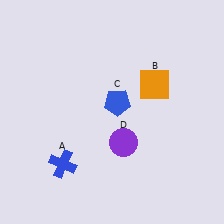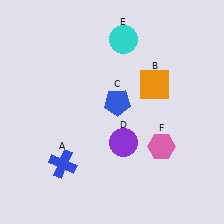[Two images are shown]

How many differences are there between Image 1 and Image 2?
There are 2 differences between the two images.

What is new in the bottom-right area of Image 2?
A pink hexagon (F) was added in the bottom-right area of Image 2.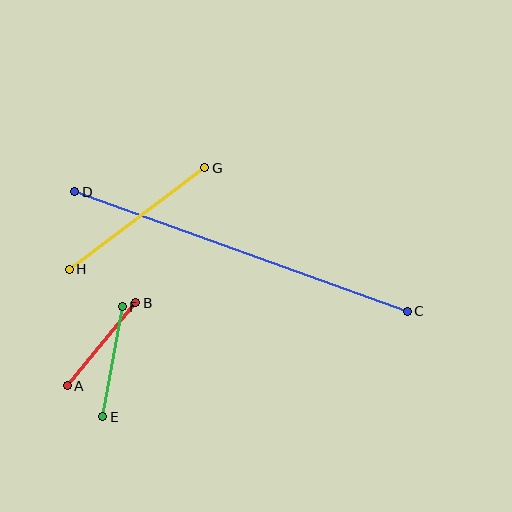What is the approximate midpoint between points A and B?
The midpoint is at approximately (102, 344) pixels.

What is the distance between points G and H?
The distance is approximately 169 pixels.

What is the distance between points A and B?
The distance is approximately 107 pixels.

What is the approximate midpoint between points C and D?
The midpoint is at approximately (241, 251) pixels.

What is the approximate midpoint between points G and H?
The midpoint is at approximately (137, 219) pixels.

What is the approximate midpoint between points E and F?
The midpoint is at approximately (112, 362) pixels.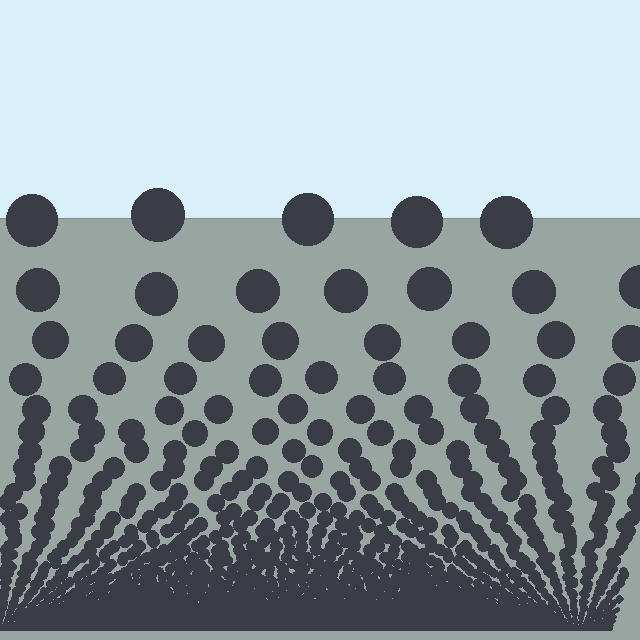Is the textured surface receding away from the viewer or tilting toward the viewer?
The surface appears to tilt toward the viewer. Texture elements get larger and sparser toward the top.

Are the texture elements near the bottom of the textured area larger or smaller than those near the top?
Smaller. The gradient is inverted — elements near the bottom are smaller and denser.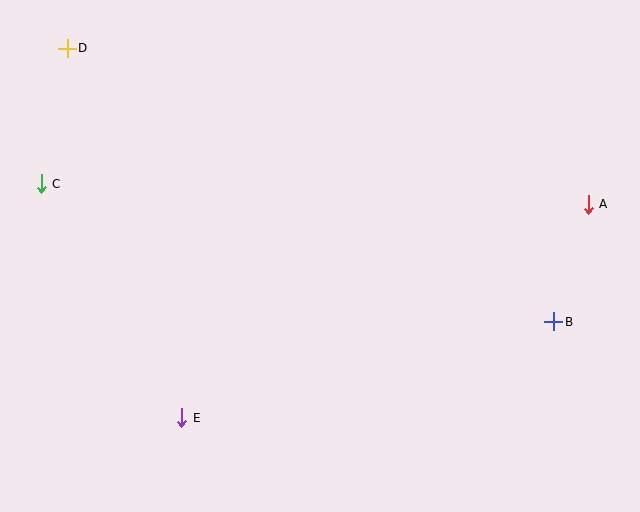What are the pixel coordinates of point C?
Point C is at (41, 184).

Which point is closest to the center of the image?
Point E at (182, 418) is closest to the center.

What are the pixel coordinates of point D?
Point D is at (67, 48).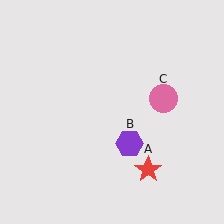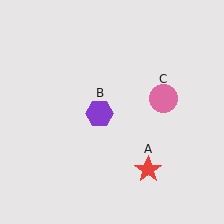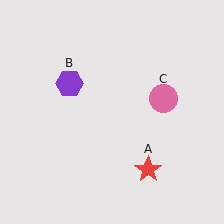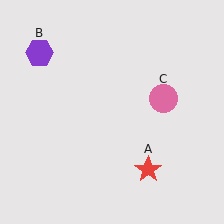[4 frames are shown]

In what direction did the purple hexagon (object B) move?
The purple hexagon (object B) moved up and to the left.